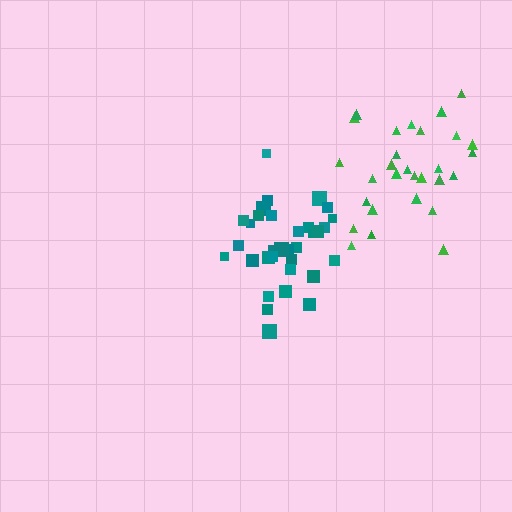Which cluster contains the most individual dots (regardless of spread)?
Teal (33).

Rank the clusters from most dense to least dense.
teal, green.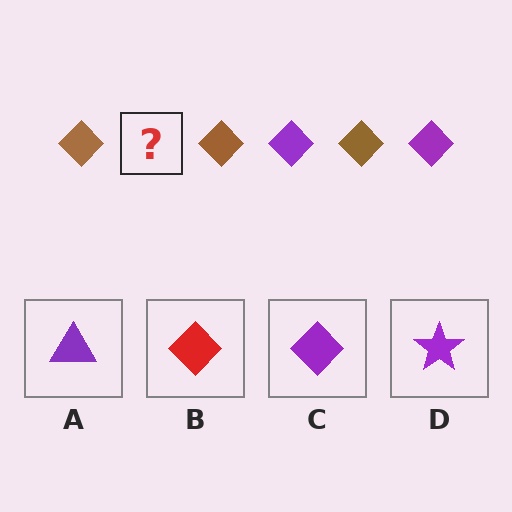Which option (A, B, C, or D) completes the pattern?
C.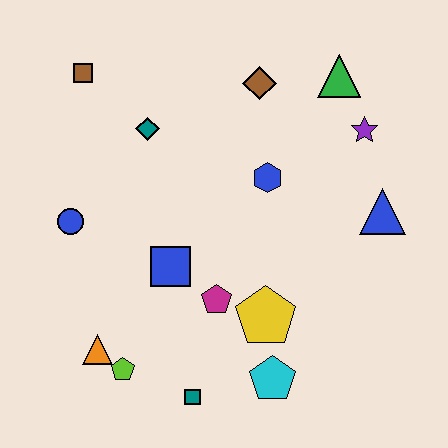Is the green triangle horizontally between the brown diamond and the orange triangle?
No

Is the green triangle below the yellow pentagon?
No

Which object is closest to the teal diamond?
The brown square is closest to the teal diamond.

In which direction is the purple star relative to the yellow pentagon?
The purple star is above the yellow pentagon.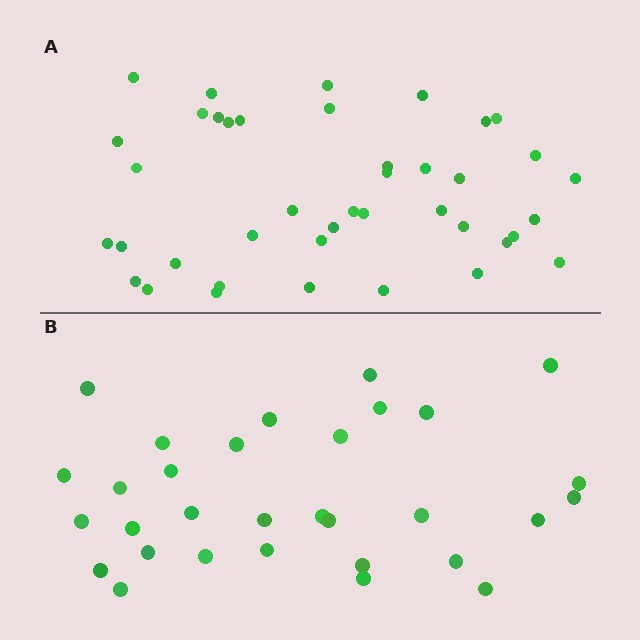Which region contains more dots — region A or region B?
Region A (the top region) has more dots.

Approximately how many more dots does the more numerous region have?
Region A has roughly 10 or so more dots than region B.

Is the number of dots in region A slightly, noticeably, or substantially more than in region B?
Region A has noticeably more, but not dramatically so. The ratio is roughly 1.3 to 1.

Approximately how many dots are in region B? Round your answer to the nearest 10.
About 30 dots. (The exact count is 31, which rounds to 30.)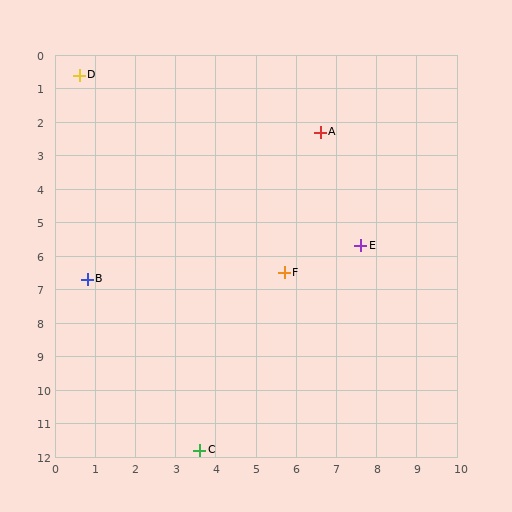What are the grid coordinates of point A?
Point A is at approximately (6.6, 2.3).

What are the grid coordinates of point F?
Point F is at approximately (5.7, 6.5).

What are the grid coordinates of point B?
Point B is at approximately (0.8, 6.7).